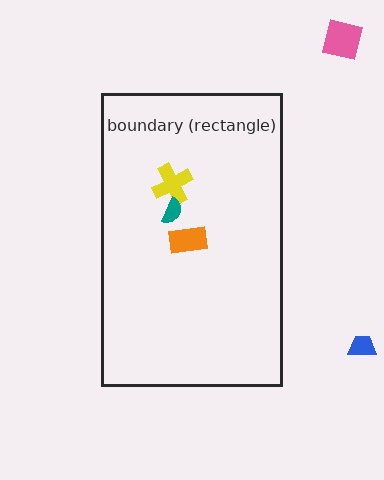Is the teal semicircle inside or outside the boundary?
Inside.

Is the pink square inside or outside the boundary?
Outside.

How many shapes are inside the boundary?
3 inside, 2 outside.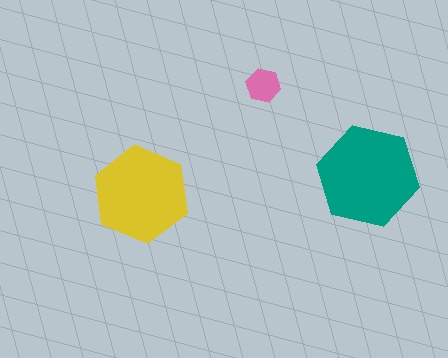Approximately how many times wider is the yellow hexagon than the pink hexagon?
About 3 times wider.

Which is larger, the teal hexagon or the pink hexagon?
The teal one.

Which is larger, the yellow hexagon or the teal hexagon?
The teal one.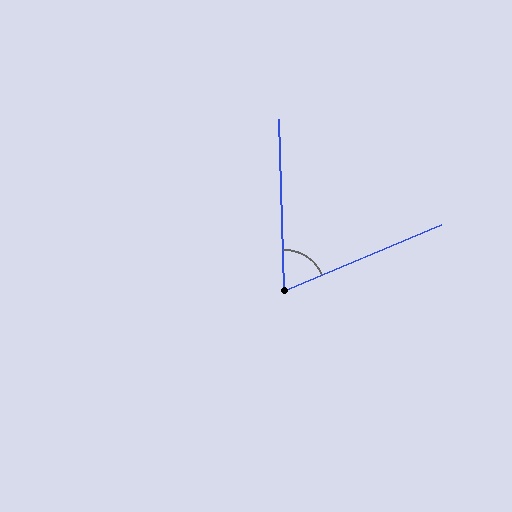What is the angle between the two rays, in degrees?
Approximately 69 degrees.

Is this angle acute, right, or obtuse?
It is acute.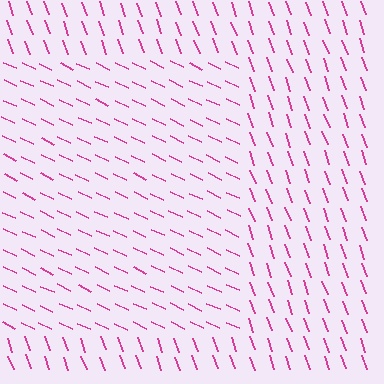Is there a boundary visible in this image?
Yes, there is a texture boundary formed by a change in line orientation.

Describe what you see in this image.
The image is filled with small magenta line segments. A rectangle region in the image has lines oriented differently from the surrounding lines, creating a visible texture boundary.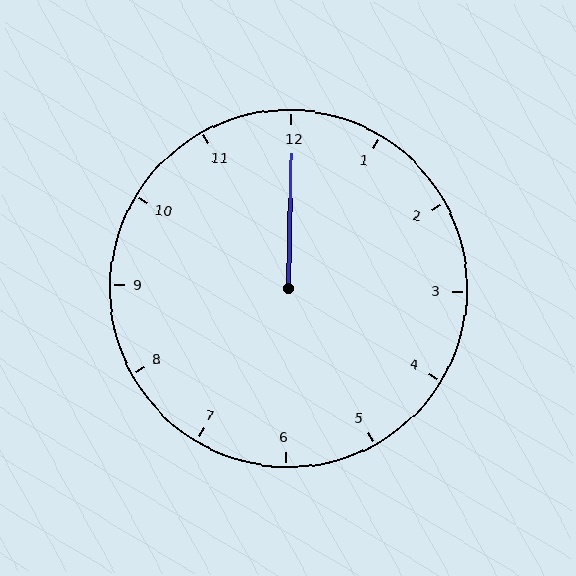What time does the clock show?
12:00.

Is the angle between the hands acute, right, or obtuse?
It is acute.